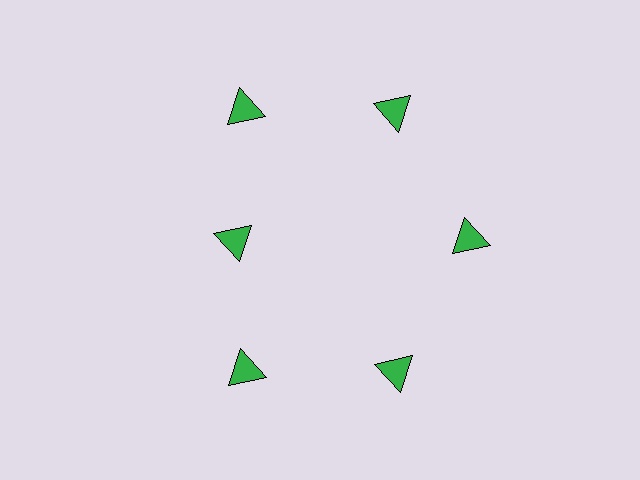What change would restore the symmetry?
The symmetry would be restored by moving it outward, back onto the ring so that all 6 triangles sit at equal angles and equal distance from the center.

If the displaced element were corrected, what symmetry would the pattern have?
It would have 6-fold rotational symmetry — the pattern would map onto itself every 60 degrees.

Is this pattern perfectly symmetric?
No. The 6 green triangles are arranged in a ring, but one element near the 9 o'clock position is pulled inward toward the center, breaking the 6-fold rotational symmetry.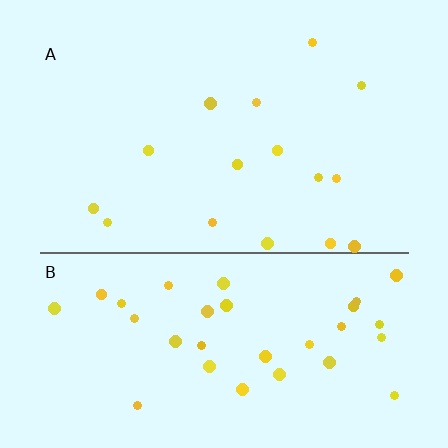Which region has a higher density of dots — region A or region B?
B (the bottom).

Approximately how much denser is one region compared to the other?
Approximately 2.2× — region B over region A.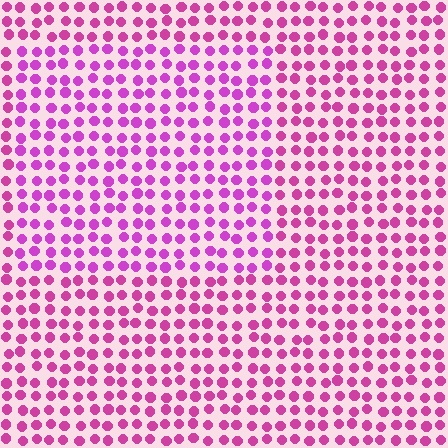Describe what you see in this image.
The image is filled with small magenta elements in a uniform arrangement. A rectangle-shaped region is visible where the elements are tinted to a slightly different hue, forming a subtle color boundary.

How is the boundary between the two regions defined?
The boundary is defined purely by a slight shift in hue (about 19 degrees). Spacing, size, and orientation are identical on both sides.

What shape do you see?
I see a rectangle.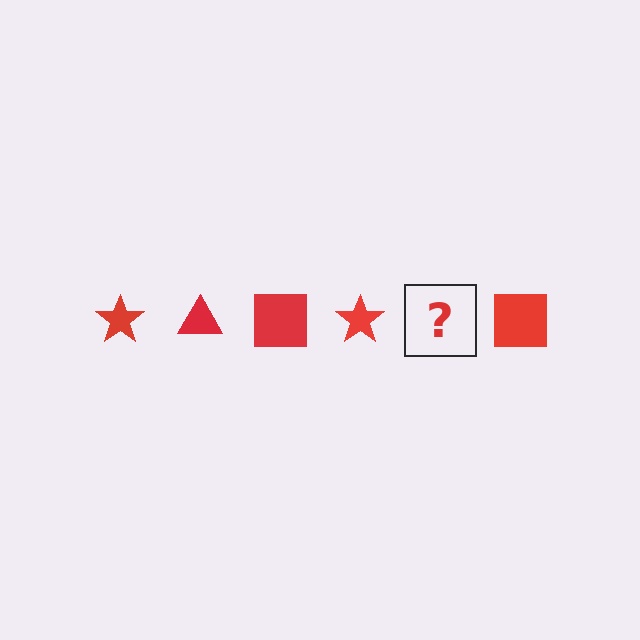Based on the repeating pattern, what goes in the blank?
The blank should be a red triangle.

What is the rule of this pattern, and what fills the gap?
The rule is that the pattern cycles through star, triangle, square shapes in red. The gap should be filled with a red triangle.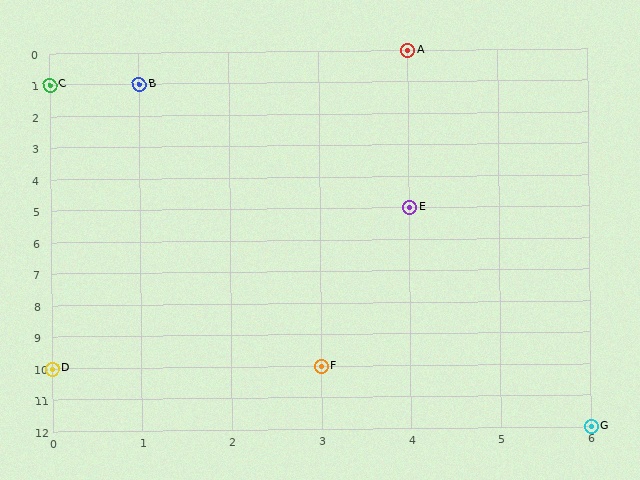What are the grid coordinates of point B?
Point B is at grid coordinates (1, 1).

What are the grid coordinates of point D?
Point D is at grid coordinates (0, 10).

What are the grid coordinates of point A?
Point A is at grid coordinates (4, 0).